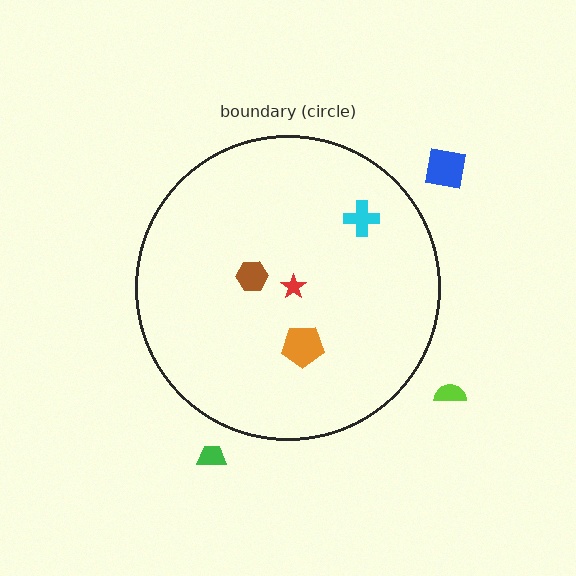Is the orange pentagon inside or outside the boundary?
Inside.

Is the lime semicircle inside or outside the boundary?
Outside.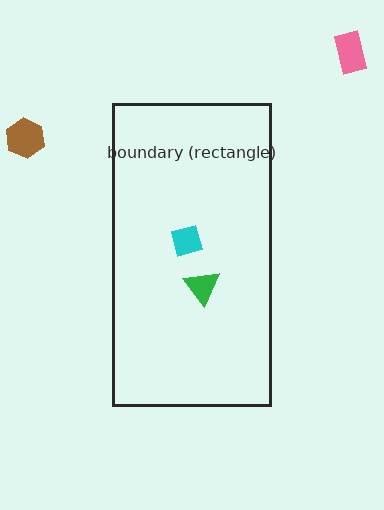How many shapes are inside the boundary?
2 inside, 2 outside.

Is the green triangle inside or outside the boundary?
Inside.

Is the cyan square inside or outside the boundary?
Inside.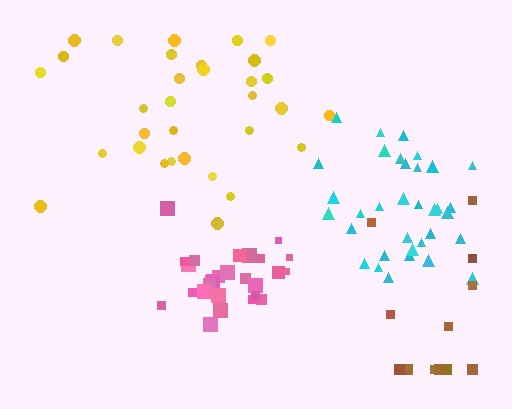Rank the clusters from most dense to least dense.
pink, cyan, yellow, brown.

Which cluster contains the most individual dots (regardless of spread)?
Cyan (34).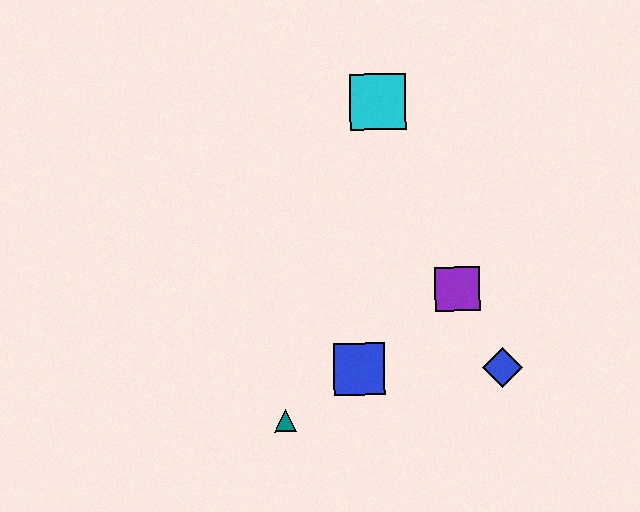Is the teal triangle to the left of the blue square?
Yes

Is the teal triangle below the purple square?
Yes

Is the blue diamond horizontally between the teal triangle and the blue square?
No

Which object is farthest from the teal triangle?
The cyan square is farthest from the teal triangle.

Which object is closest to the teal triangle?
The blue square is closest to the teal triangle.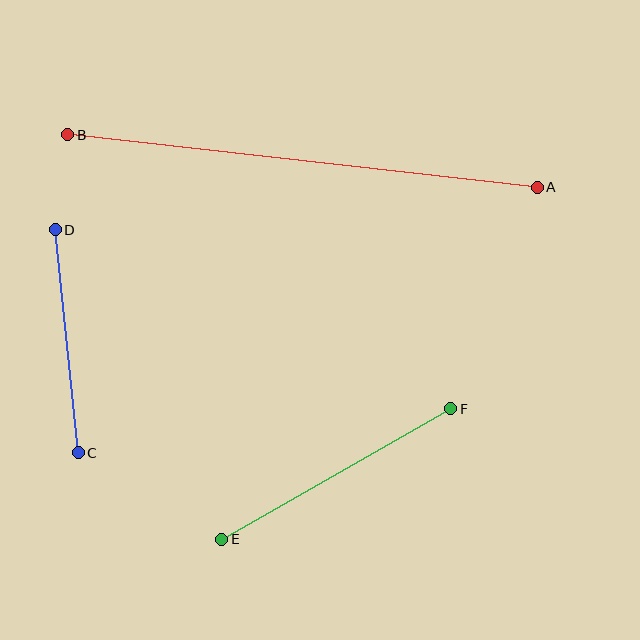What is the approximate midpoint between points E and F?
The midpoint is at approximately (336, 474) pixels.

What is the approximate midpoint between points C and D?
The midpoint is at approximately (67, 341) pixels.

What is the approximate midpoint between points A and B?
The midpoint is at approximately (302, 161) pixels.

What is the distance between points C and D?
The distance is approximately 224 pixels.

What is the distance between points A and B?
The distance is approximately 472 pixels.